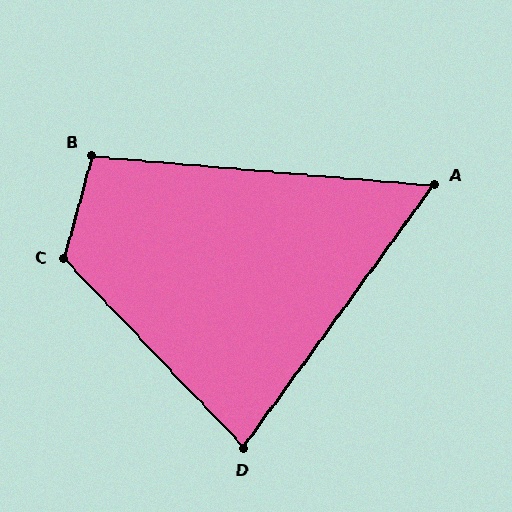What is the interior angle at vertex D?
Approximately 79 degrees (acute).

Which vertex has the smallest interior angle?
A, at approximately 59 degrees.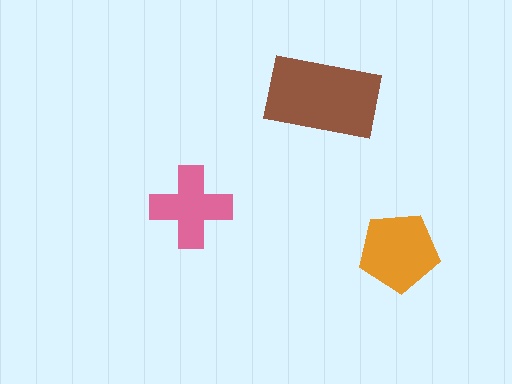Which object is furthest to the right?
The orange pentagon is rightmost.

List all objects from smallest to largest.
The pink cross, the orange pentagon, the brown rectangle.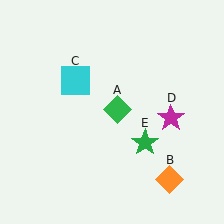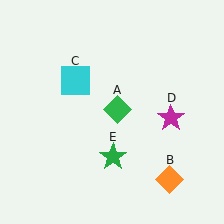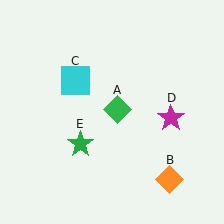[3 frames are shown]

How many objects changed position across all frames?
1 object changed position: green star (object E).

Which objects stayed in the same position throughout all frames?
Green diamond (object A) and orange diamond (object B) and cyan square (object C) and magenta star (object D) remained stationary.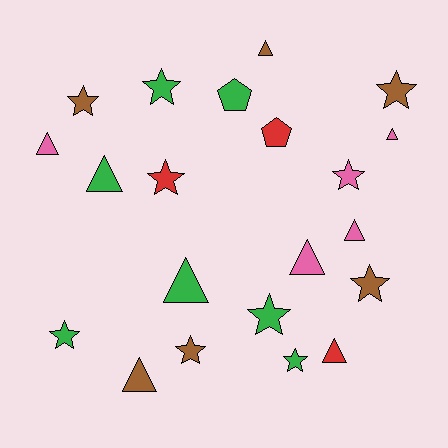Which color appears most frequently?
Green, with 7 objects.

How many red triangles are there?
There is 1 red triangle.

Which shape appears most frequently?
Star, with 10 objects.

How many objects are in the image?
There are 21 objects.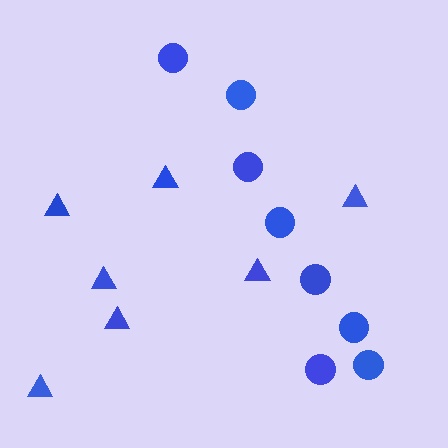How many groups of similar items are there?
There are 2 groups: one group of triangles (7) and one group of circles (8).